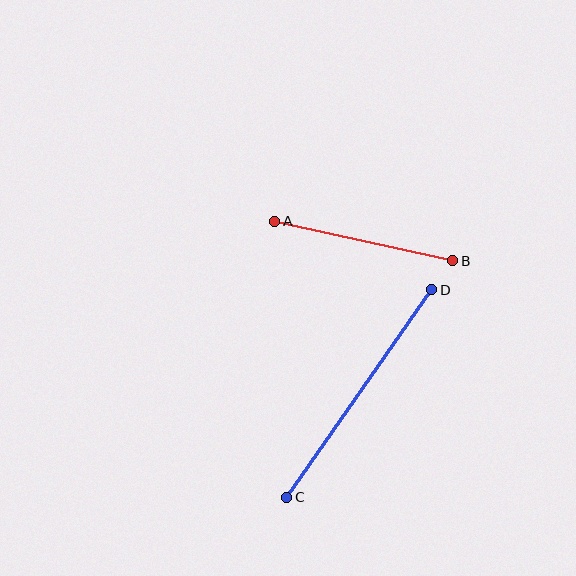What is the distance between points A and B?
The distance is approximately 182 pixels.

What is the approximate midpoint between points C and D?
The midpoint is at approximately (359, 394) pixels.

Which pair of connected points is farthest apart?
Points C and D are farthest apart.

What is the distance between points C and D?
The distance is approximately 253 pixels.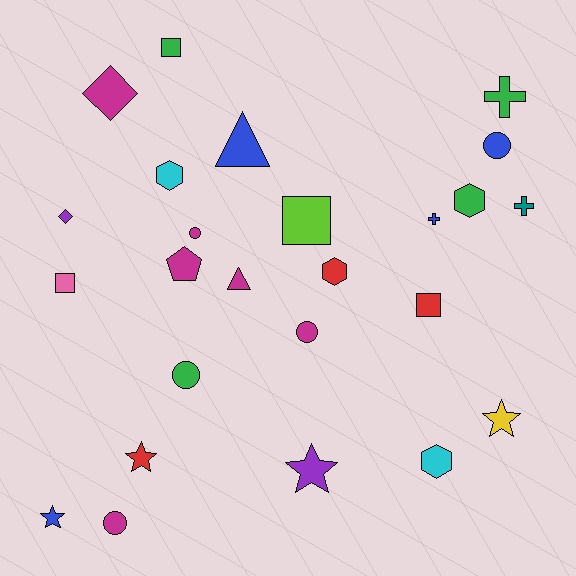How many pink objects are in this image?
There is 1 pink object.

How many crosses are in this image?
There are 3 crosses.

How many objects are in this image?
There are 25 objects.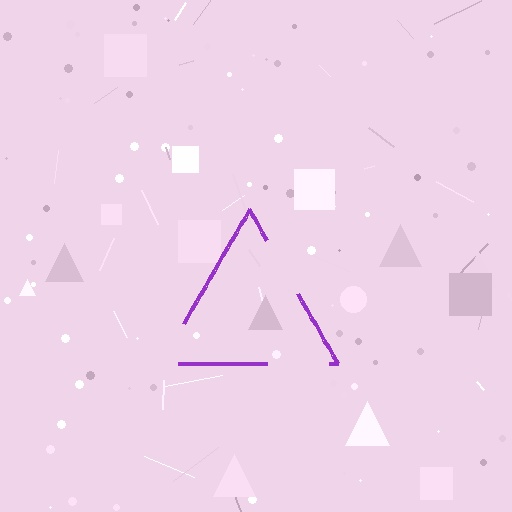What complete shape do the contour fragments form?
The contour fragments form a triangle.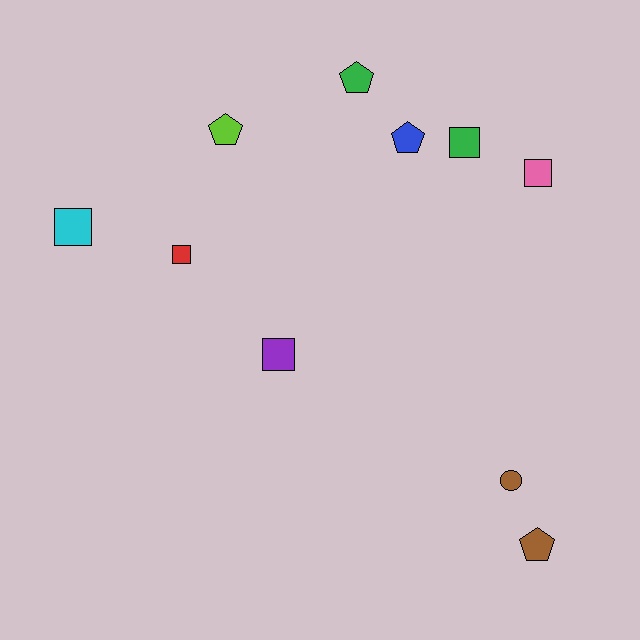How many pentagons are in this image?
There are 4 pentagons.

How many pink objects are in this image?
There is 1 pink object.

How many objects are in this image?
There are 10 objects.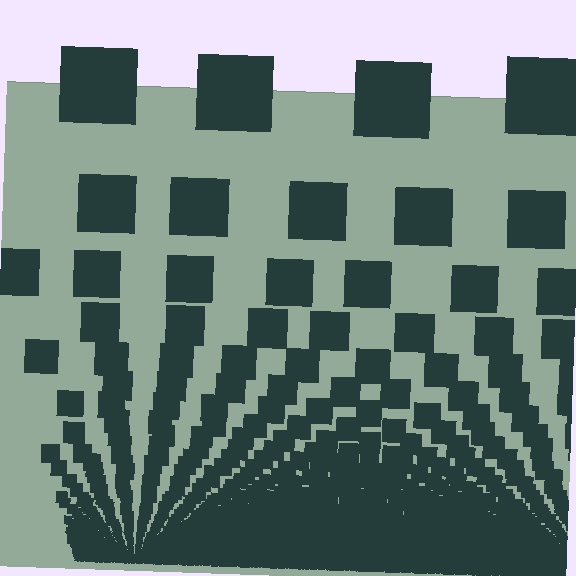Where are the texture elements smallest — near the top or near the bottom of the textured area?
Near the bottom.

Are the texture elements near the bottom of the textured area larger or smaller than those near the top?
Smaller. The gradient is inverted — elements near the bottom are smaller and denser.